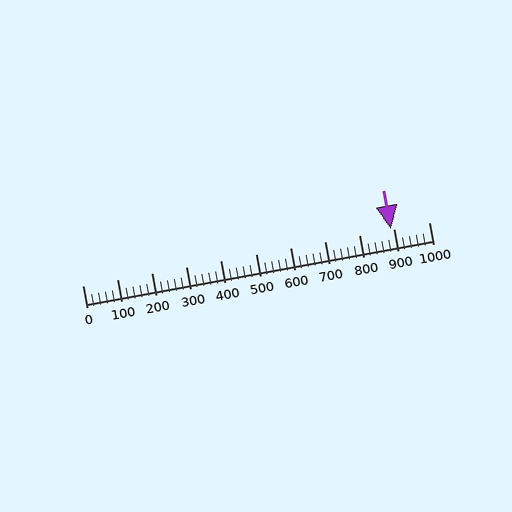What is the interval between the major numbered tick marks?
The major tick marks are spaced 100 units apart.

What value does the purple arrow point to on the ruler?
The purple arrow points to approximately 890.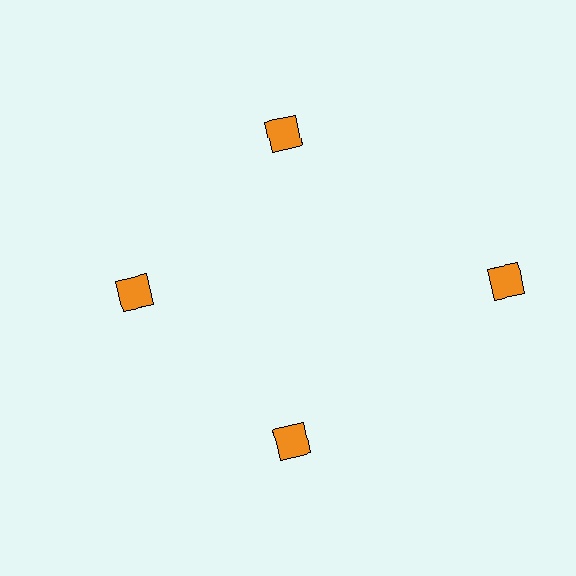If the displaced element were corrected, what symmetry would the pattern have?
It would have 4-fold rotational symmetry — the pattern would map onto itself every 90 degrees.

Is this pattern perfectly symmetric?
No. The 4 orange diamonds are arranged in a ring, but one element near the 3 o'clock position is pushed outward from the center, breaking the 4-fold rotational symmetry.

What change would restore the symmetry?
The symmetry would be restored by moving it inward, back onto the ring so that all 4 diamonds sit at equal angles and equal distance from the center.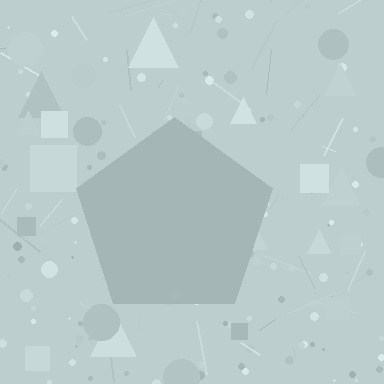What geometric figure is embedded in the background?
A pentagon is embedded in the background.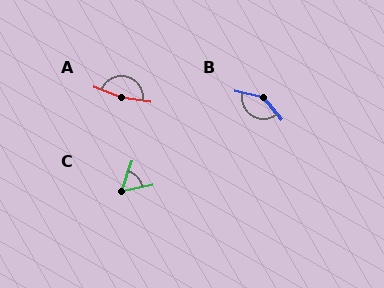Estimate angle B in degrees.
Approximately 142 degrees.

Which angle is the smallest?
C, at approximately 59 degrees.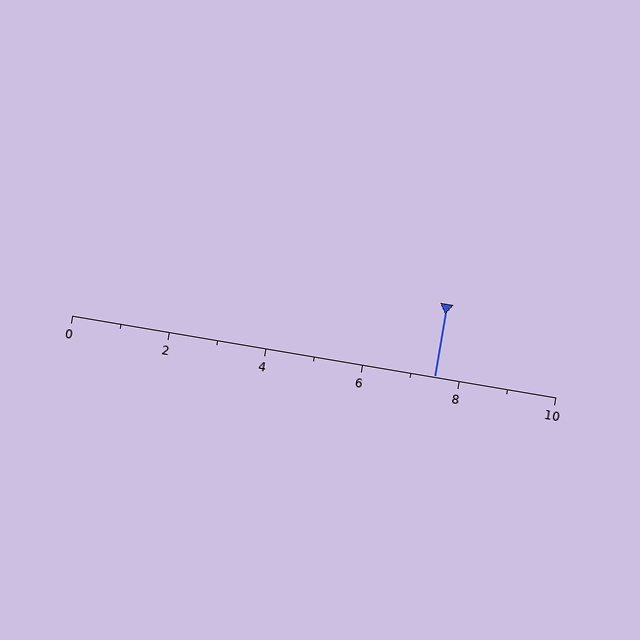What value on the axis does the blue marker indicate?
The marker indicates approximately 7.5.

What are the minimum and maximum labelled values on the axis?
The axis runs from 0 to 10.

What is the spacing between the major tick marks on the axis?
The major ticks are spaced 2 apart.